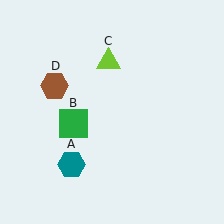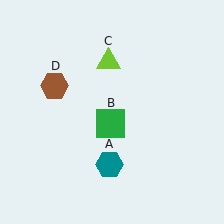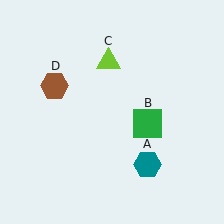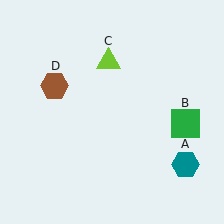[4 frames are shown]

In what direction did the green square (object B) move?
The green square (object B) moved right.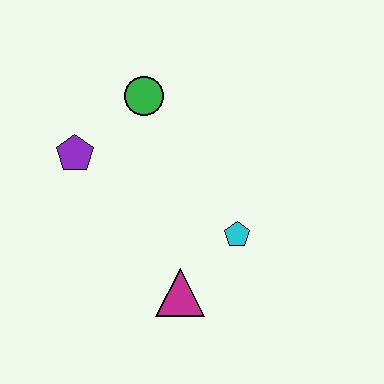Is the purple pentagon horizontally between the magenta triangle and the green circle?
No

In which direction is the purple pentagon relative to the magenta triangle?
The purple pentagon is above the magenta triangle.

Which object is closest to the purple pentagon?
The green circle is closest to the purple pentagon.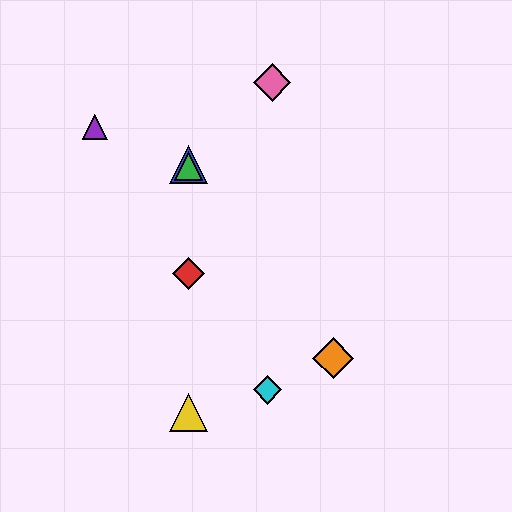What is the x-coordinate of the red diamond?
The red diamond is at x≈188.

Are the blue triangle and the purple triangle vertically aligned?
No, the blue triangle is at x≈188 and the purple triangle is at x≈95.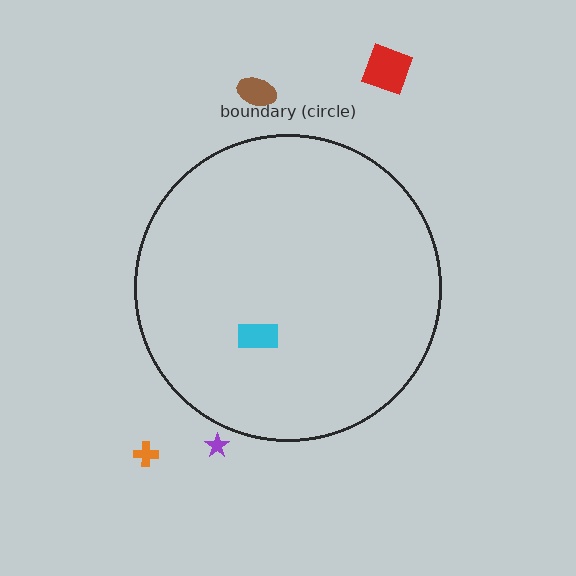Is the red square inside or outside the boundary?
Outside.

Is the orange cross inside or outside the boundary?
Outside.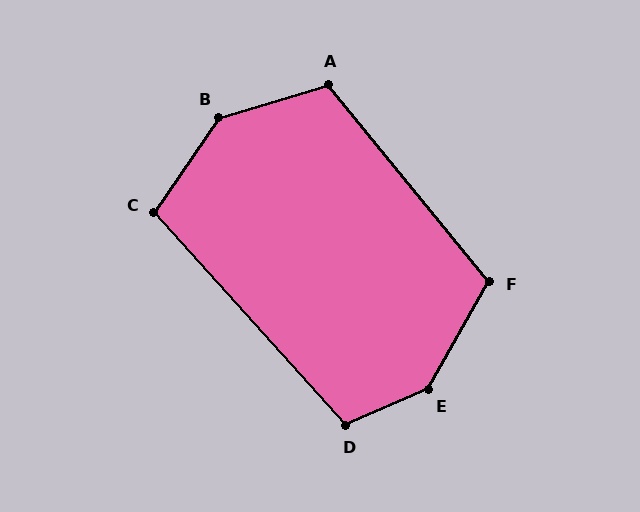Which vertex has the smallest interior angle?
C, at approximately 104 degrees.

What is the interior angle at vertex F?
Approximately 111 degrees (obtuse).